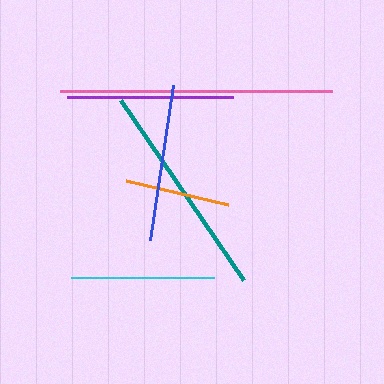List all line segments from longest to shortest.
From longest to shortest: pink, teal, purple, blue, cyan, orange.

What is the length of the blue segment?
The blue segment is approximately 157 pixels long.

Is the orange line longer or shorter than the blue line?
The blue line is longer than the orange line.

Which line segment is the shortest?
The orange line is the shortest at approximately 105 pixels.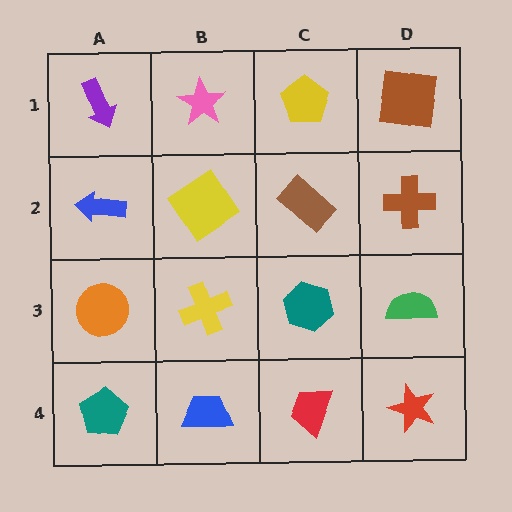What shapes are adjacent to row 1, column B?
A yellow diamond (row 2, column B), a purple arrow (row 1, column A), a yellow pentagon (row 1, column C).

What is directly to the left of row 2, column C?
A yellow diamond.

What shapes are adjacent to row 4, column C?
A teal hexagon (row 3, column C), a blue trapezoid (row 4, column B), a red star (row 4, column D).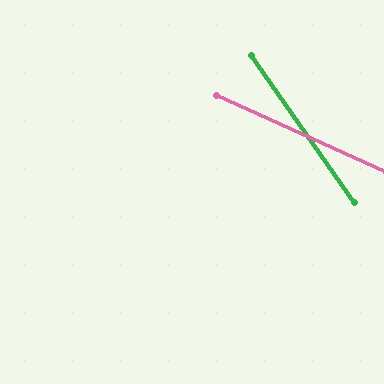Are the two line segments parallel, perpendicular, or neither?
Neither parallel nor perpendicular — they differ by about 31°.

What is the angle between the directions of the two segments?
Approximately 31 degrees.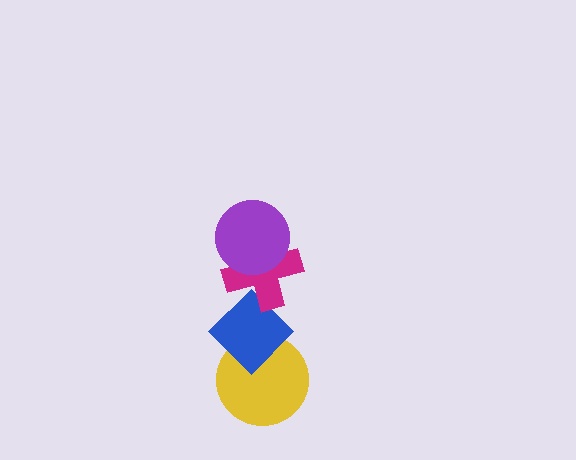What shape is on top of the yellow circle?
The blue diamond is on top of the yellow circle.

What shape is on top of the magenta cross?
The purple circle is on top of the magenta cross.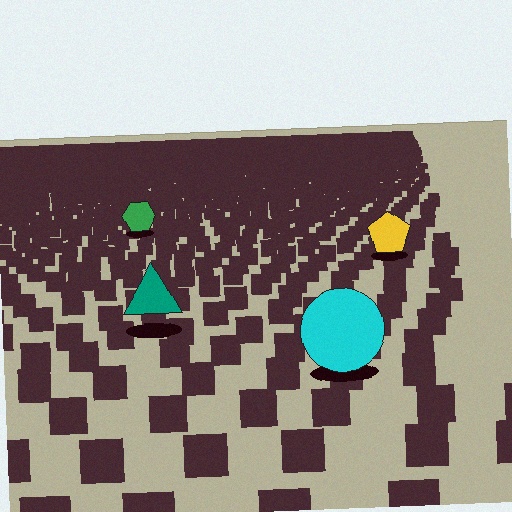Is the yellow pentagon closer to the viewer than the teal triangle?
No. The teal triangle is closer — you can tell from the texture gradient: the ground texture is coarser near it.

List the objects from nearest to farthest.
From nearest to farthest: the cyan circle, the teal triangle, the yellow pentagon, the green hexagon.